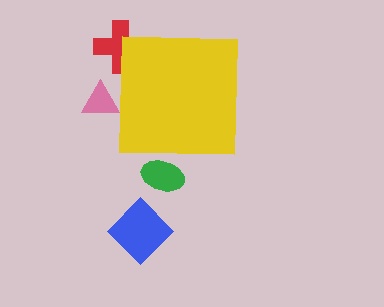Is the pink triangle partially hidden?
Yes, the pink triangle is partially hidden behind the yellow square.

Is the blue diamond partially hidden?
No, the blue diamond is fully visible.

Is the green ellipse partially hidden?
Yes, the green ellipse is partially hidden behind the yellow square.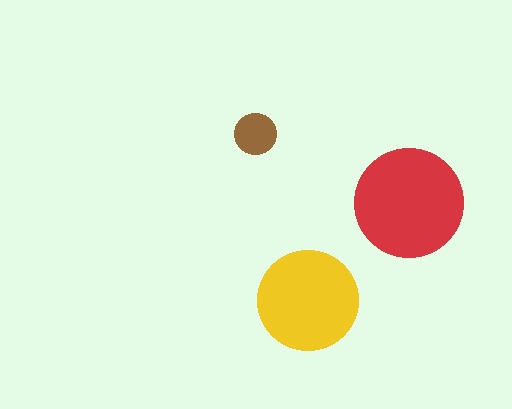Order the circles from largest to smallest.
the red one, the yellow one, the brown one.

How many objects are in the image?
There are 3 objects in the image.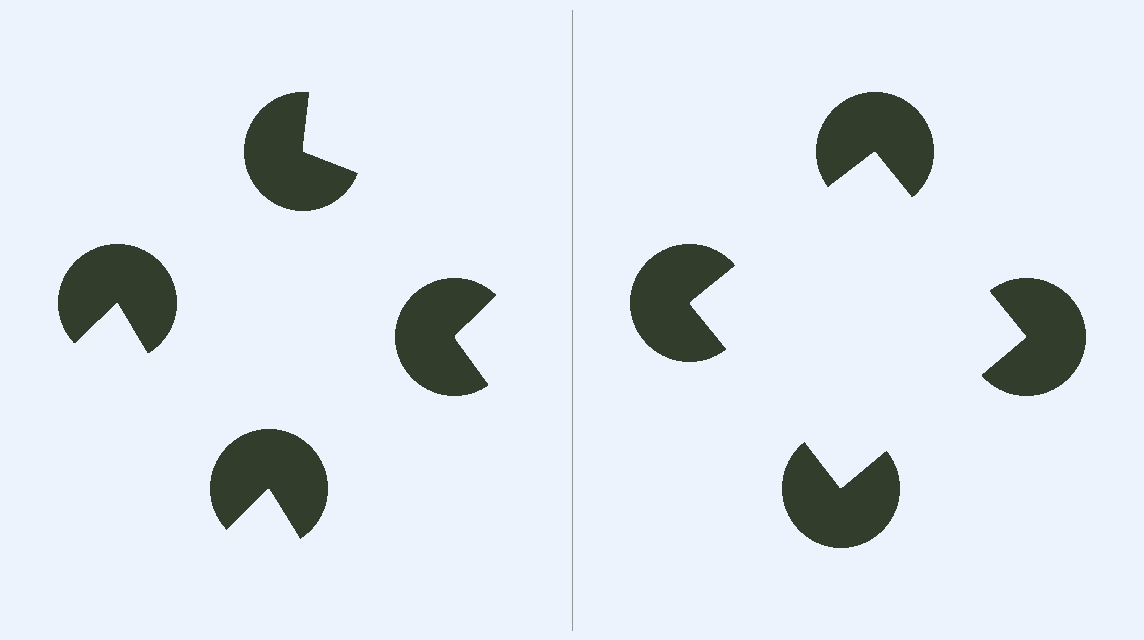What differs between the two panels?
The pac-man discs are positioned identically on both sides; only the wedge orientations differ. On the right they align to a square; on the left they are misaligned.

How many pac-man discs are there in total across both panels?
8 — 4 on each side.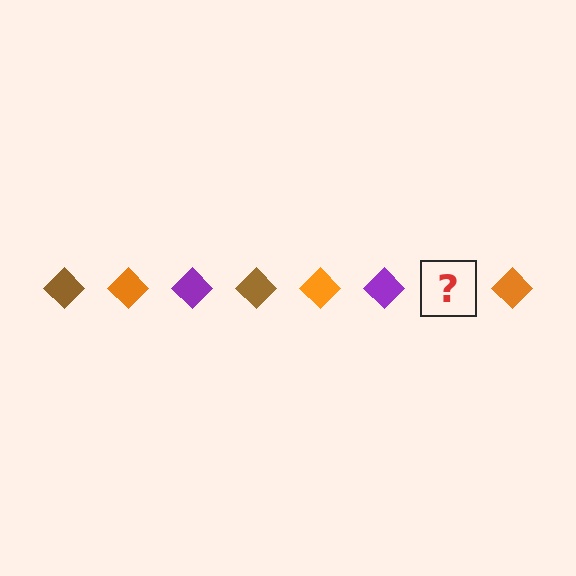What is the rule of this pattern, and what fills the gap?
The rule is that the pattern cycles through brown, orange, purple diamonds. The gap should be filled with a brown diamond.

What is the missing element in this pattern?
The missing element is a brown diamond.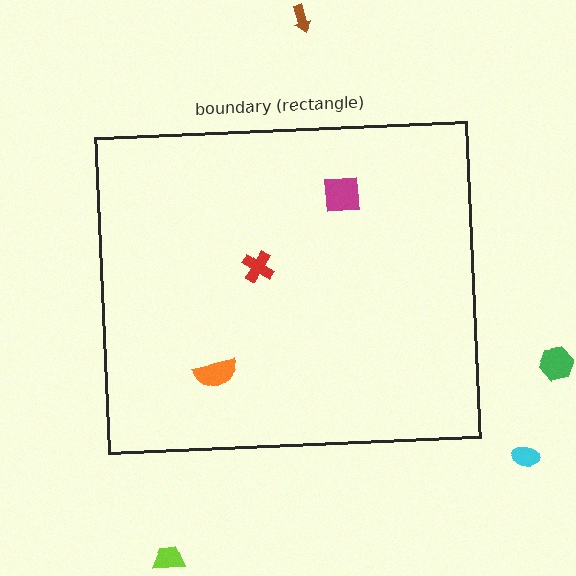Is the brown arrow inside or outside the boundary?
Outside.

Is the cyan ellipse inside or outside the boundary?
Outside.